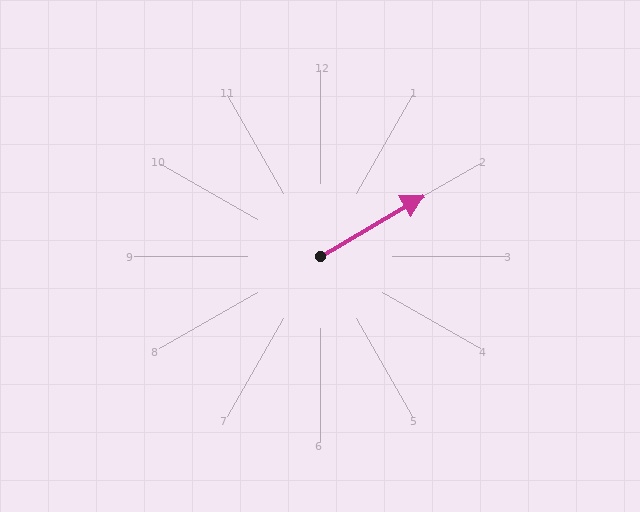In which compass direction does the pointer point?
Northeast.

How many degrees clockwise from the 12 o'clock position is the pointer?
Approximately 60 degrees.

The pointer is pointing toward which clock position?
Roughly 2 o'clock.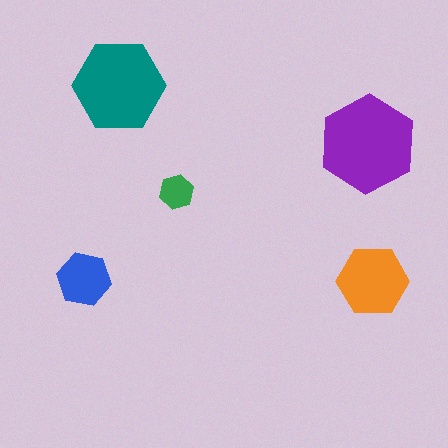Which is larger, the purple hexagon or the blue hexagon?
The purple one.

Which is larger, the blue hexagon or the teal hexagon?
The teal one.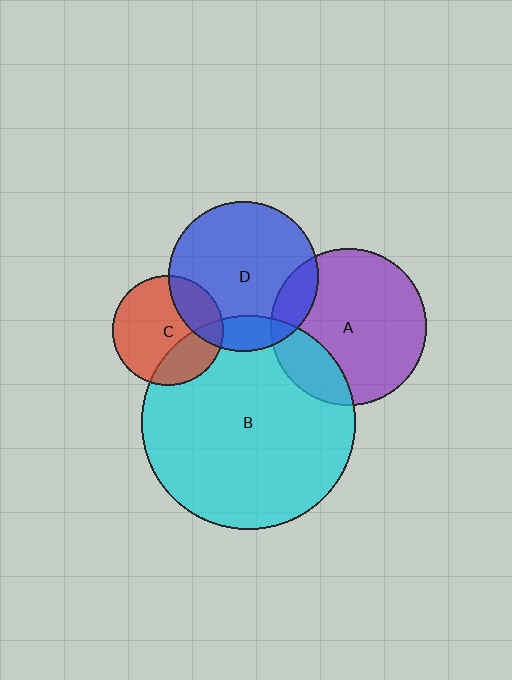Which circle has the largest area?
Circle B (cyan).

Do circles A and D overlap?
Yes.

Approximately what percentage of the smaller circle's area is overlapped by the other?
Approximately 15%.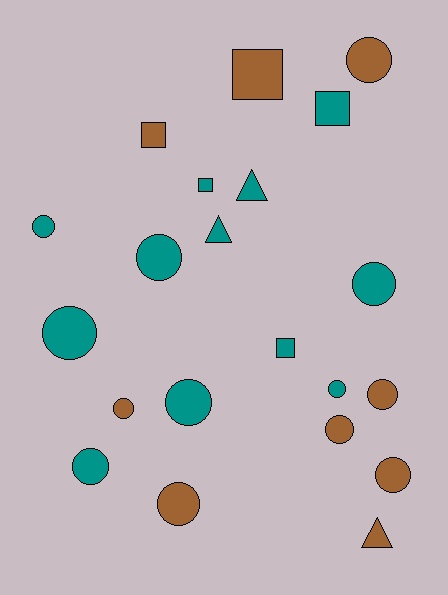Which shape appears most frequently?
Circle, with 13 objects.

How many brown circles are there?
There are 6 brown circles.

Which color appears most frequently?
Teal, with 12 objects.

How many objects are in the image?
There are 21 objects.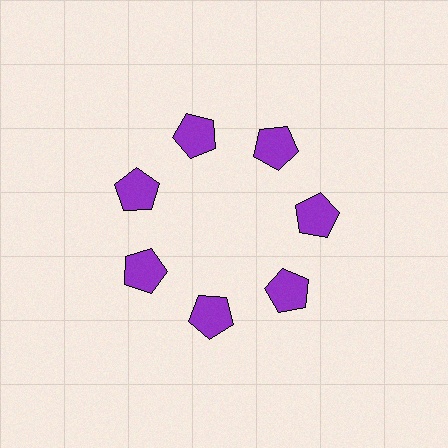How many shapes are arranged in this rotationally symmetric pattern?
There are 7 shapes, arranged in 7 groups of 1.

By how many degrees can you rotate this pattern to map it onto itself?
The pattern maps onto itself every 51 degrees of rotation.